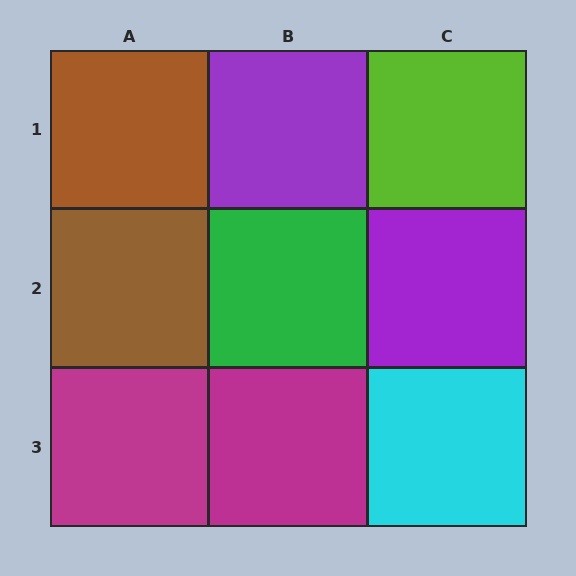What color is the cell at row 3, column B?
Magenta.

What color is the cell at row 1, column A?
Brown.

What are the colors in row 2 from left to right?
Brown, green, purple.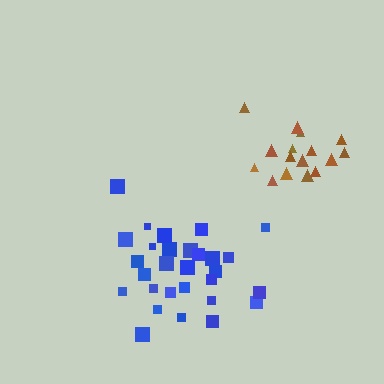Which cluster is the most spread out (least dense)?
Brown.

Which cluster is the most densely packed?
Blue.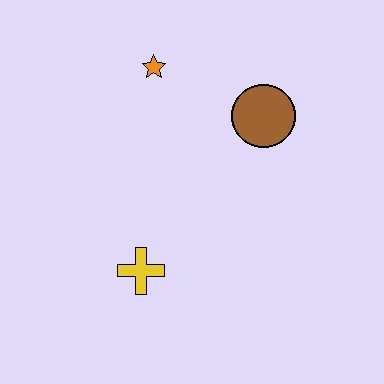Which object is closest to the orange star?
The brown circle is closest to the orange star.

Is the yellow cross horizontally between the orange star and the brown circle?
No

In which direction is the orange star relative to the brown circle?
The orange star is to the left of the brown circle.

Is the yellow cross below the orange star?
Yes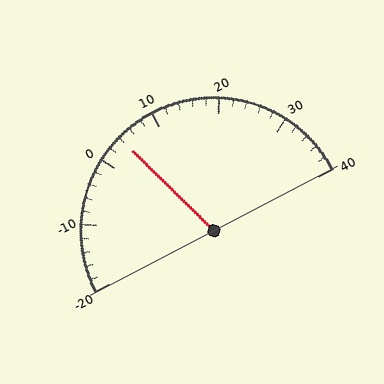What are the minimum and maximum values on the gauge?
The gauge ranges from -20 to 40.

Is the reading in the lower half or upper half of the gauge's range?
The reading is in the lower half of the range (-20 to 40).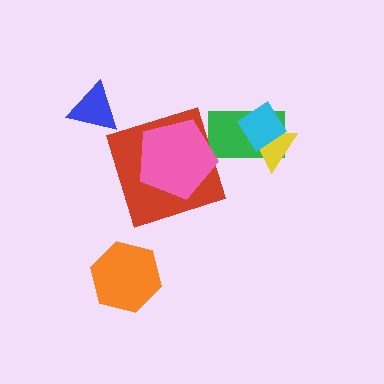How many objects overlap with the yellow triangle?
2 objects overlap with the yellow triangle.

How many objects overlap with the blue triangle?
0 objects overlap with the blue triangle.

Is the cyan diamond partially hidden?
No, no other shape covers it.